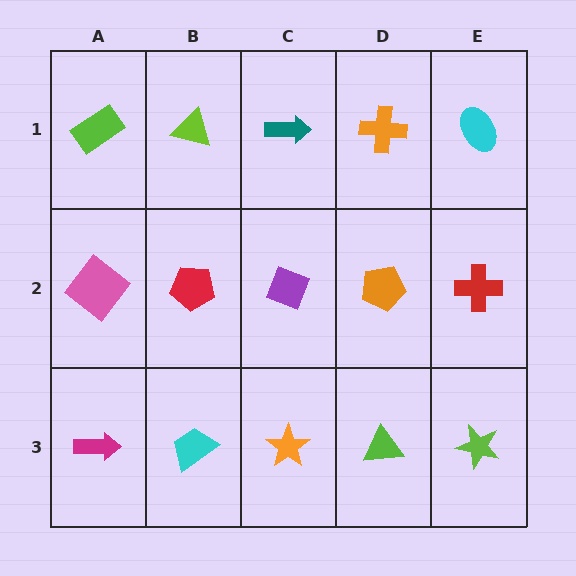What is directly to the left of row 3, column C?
A cyan trapezoid.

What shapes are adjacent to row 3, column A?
A pink diamond (row 2, column A), a cyan trapezoid (row 3, column B).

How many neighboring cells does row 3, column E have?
2.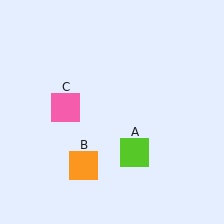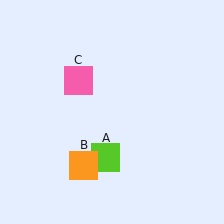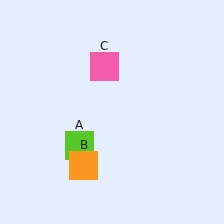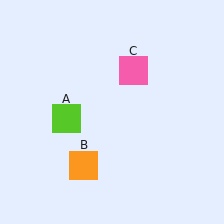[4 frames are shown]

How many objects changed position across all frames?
2 objects changed position: lime square (object A), pink square (object C).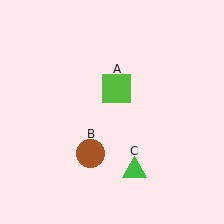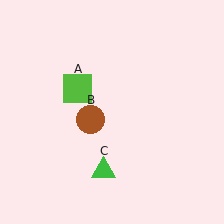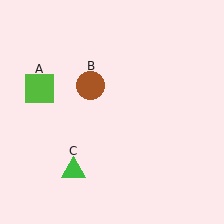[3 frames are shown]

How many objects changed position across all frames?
3 objects changed position: lime square (object A), brown circle (object B), green triangle (object C).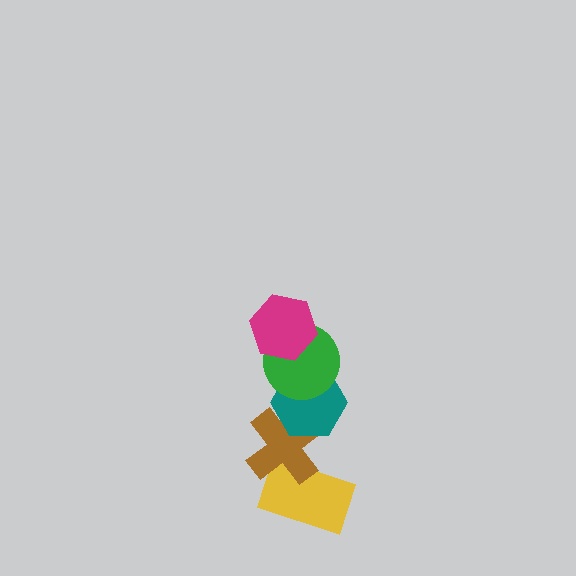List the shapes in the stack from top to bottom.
From top to bottom: the magenta hexagon, the green circle, the teal hexagon, the brown cross, the yellow rectangle.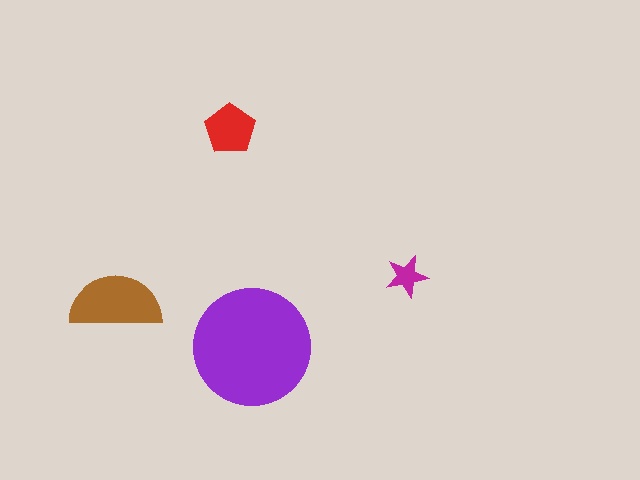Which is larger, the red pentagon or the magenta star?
The red pentagon.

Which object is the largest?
The purple circle.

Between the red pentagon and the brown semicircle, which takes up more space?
The brown semicircle.